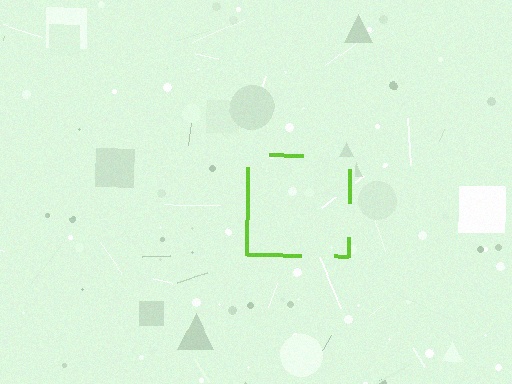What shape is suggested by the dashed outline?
The dashed outline suggests a square.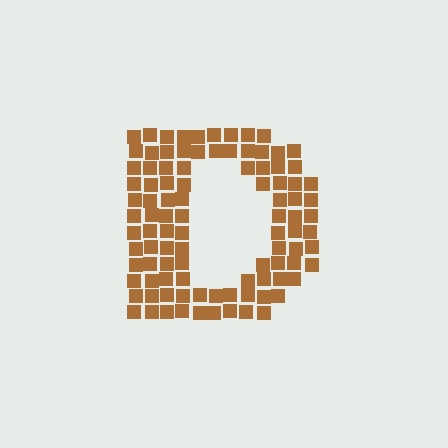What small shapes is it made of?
It is made of small squares.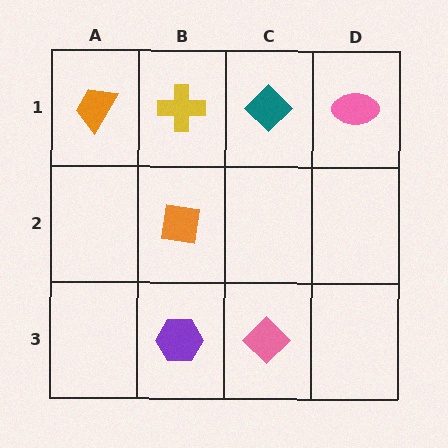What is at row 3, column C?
A pink diamond.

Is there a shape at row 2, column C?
No, that cell is empty.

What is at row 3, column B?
A purple hexagon.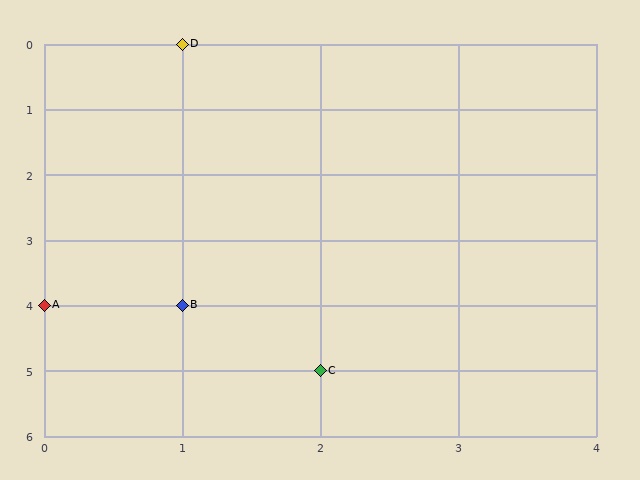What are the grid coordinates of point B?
Point B is at grid coordinates (1, 4).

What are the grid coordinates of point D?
Point D is at grid coordinates (1, 0).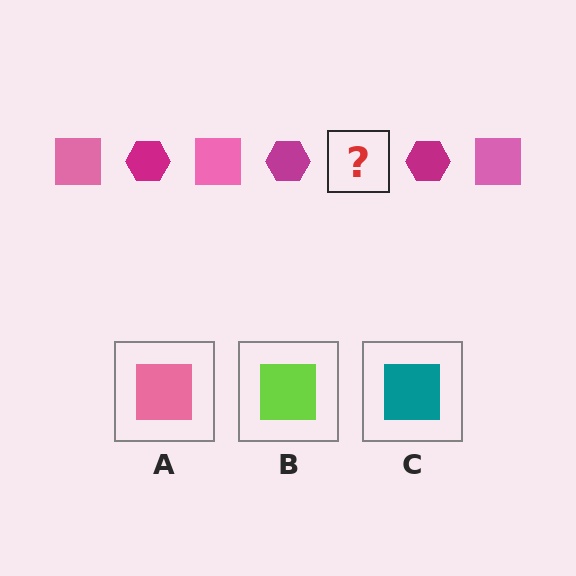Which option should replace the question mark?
Option A.